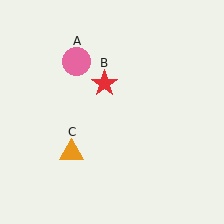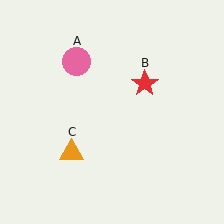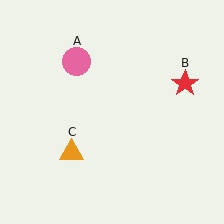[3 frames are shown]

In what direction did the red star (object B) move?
The red star (object B) moved right.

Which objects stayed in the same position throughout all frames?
Pink circle (object A) and orange triangle (object C) remained stationary.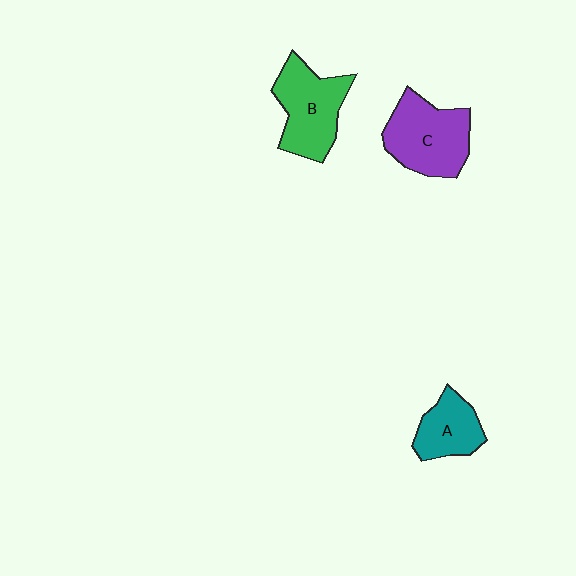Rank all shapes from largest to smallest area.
From largest to smallest: C (purple), B (green), A (teal).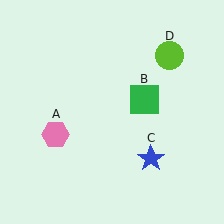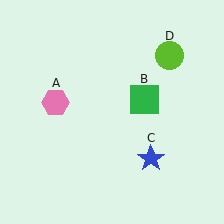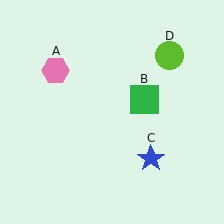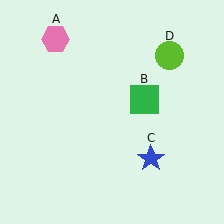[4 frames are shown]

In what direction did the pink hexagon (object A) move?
The pink hexagon (object A) moved up.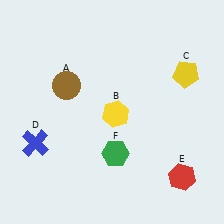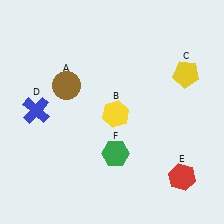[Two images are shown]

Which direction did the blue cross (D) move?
The blue cross (D) moved up.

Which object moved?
The blue cross (D) moved up.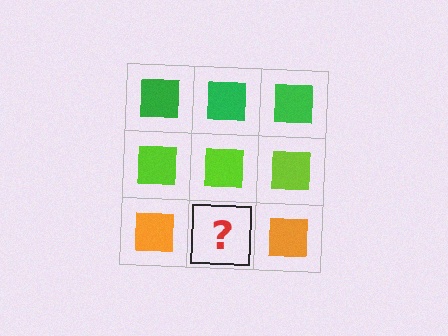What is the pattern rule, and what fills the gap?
The rule is that each row has a consistent color. The gap should be filled with an orange square.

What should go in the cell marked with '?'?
The missing cell should contain an orange square.